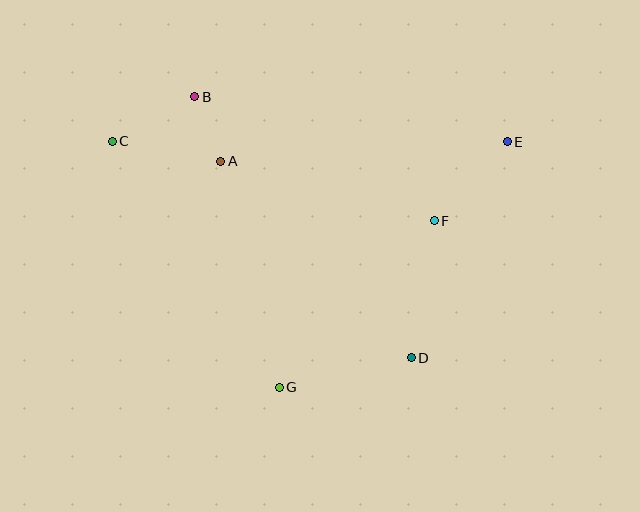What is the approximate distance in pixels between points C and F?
The distance between C and F is approximately 332 pixels.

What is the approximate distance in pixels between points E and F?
The distance between E and F is approximately 107 pixels.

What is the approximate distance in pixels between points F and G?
The distance between F and G is approximately 228 pixels.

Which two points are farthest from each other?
Points C and E are farthest from each other.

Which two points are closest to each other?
Points A and B are closest to each other.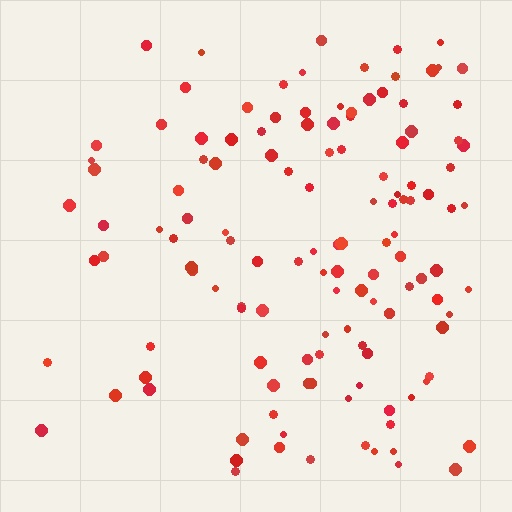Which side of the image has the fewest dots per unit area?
The left.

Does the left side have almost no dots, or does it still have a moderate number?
Still a moderate number, just noticeably fewer than the right.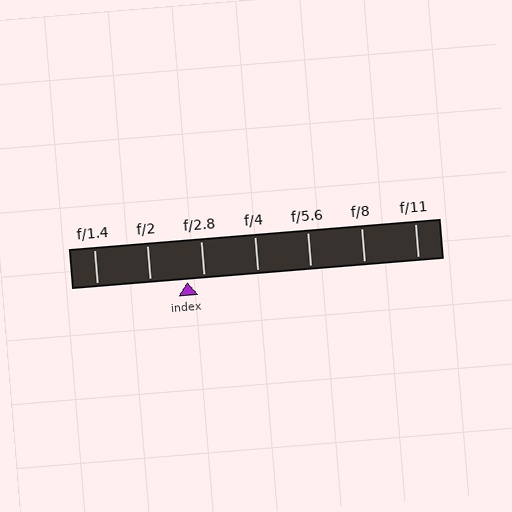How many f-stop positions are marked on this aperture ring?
There are 7 f-stop positions marked.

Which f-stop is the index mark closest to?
The index mark is closest to f/2.8.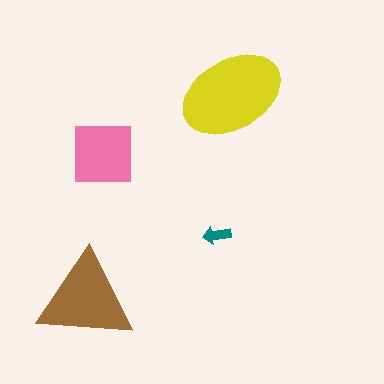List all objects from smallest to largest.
The teal arrow, the pink square, the brown triangle, the yellow ellipse.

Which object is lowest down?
The brown triangle is bottommost.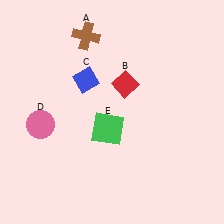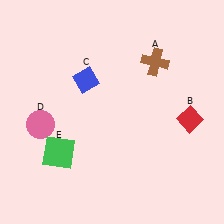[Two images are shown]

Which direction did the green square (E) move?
The green square (E) moved left.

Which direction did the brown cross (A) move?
The brown cross (A) moved right.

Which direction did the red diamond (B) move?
The red diamond (B) moved right.